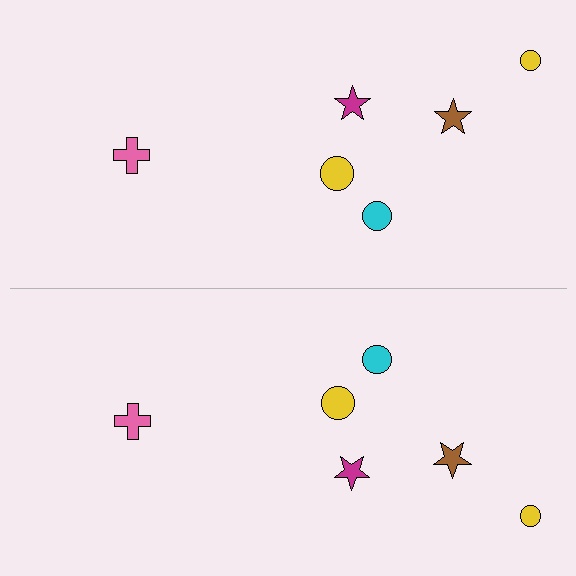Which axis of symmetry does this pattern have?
The pattern has a horizontal axis of symmetry running through the center of the image.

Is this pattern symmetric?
Yes, this pattern has bilateral (reflection) symmetry.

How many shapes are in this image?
There are 12 shapes in this image.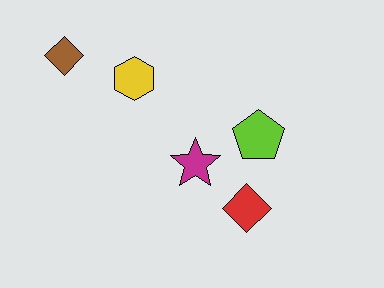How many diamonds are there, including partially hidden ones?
There are 2 diamonds.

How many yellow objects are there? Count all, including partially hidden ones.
There is 1 yellow object.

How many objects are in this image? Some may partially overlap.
There are 5 objects.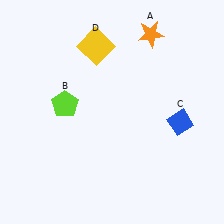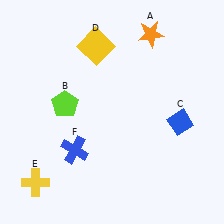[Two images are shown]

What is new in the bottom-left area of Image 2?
A blue cross (F) was added in the bottom-left area of Image 2.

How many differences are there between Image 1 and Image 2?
There are 2 differences between the two images.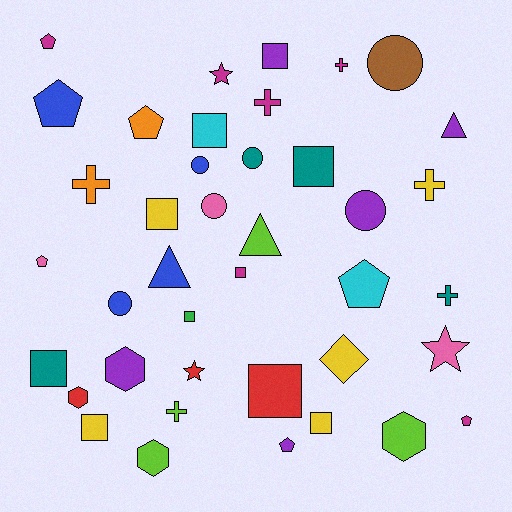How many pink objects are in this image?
There are 3 pink objects.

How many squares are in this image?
There are 10 squares.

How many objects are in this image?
There are 40 objects.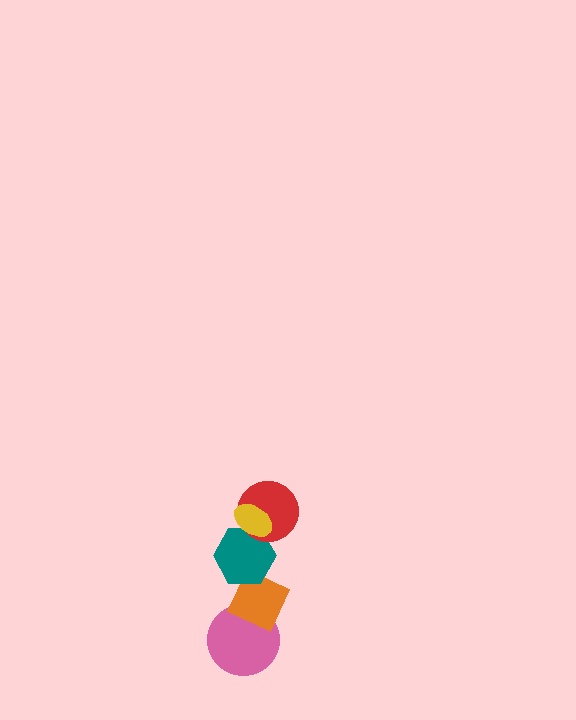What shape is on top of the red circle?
The yellow ellipse is on top of the red circle.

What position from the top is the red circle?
The red circle is 2nd from the top.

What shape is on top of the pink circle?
The orange diamond is on top of the pink circle.